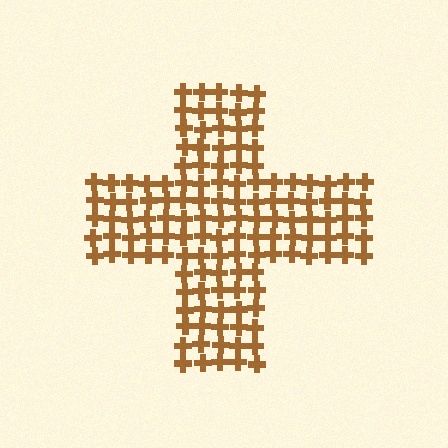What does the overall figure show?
The overall figure shows a cross.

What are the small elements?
The small elements are crosses.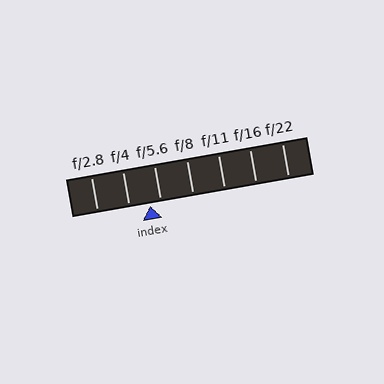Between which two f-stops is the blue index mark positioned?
The index mark is between f/4 and f/5.6.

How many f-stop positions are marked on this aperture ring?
There are 7 f-stop positions marked.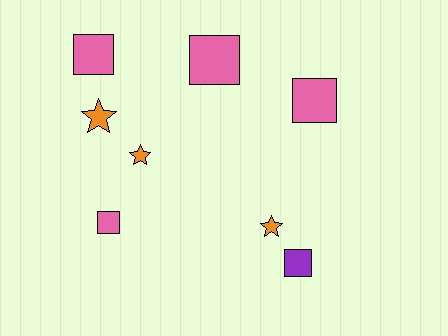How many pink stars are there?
There are no pink stars.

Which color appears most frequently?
Pink, with 4 objects.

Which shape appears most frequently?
Square, with 5 objects.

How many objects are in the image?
There are 8 objects.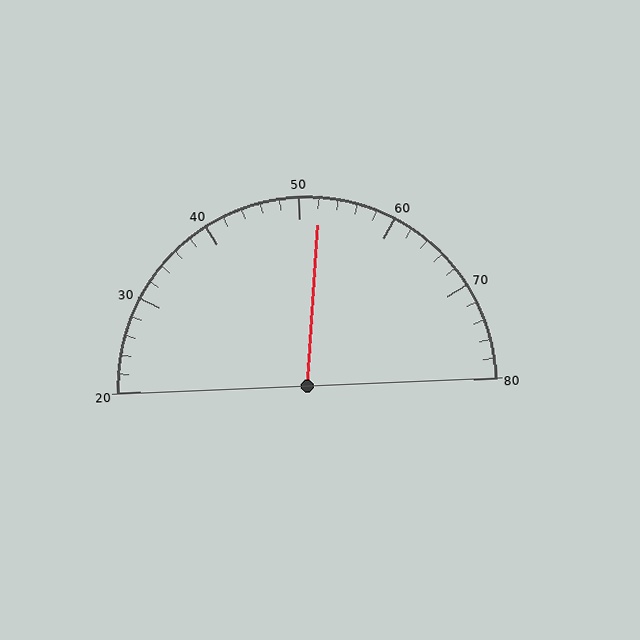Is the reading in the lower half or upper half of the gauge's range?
The reading is in the upper half of the range (20 to 80).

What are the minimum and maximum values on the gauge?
The gauge ranges from 20 to 80.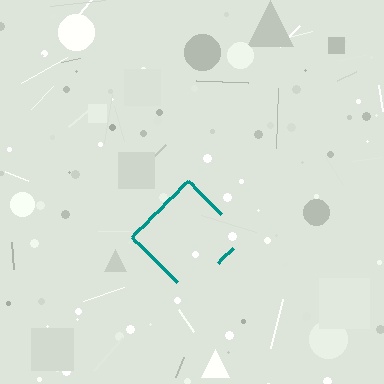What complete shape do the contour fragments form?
The contour fragments form a diamond.